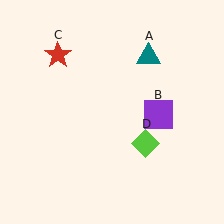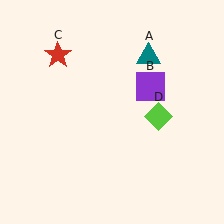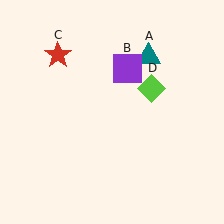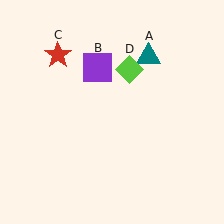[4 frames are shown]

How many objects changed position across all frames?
2 objects changed position: purple square (object B), lime diamond (object D).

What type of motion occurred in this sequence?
The purple square (object B), lime diamond (object D) rotated counterclockwise around the center of the scene.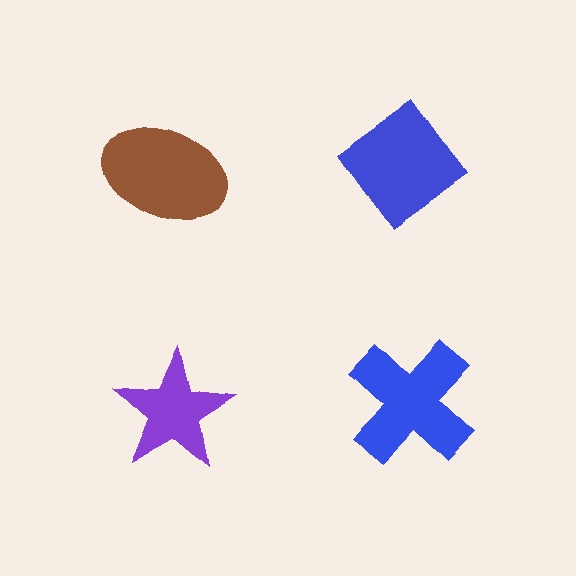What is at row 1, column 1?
A brown ellipse.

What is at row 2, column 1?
A purple star.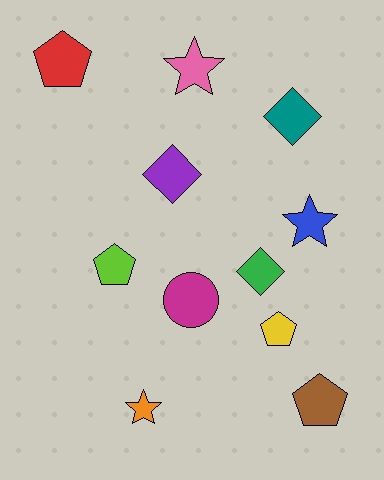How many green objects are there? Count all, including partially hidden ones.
There is 1 green object.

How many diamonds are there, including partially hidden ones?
There are 3 diamonds.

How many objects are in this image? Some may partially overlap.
There are 11 objects.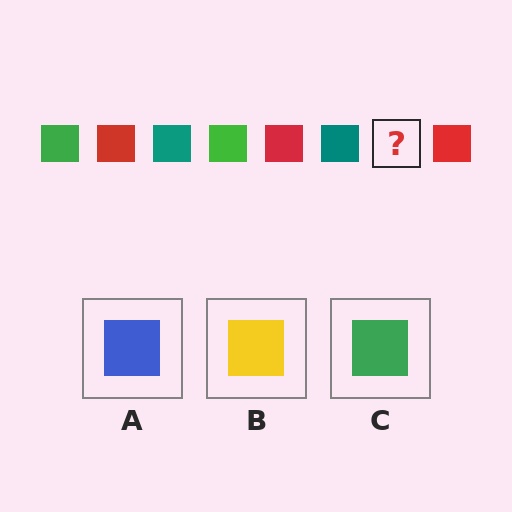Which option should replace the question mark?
Option C.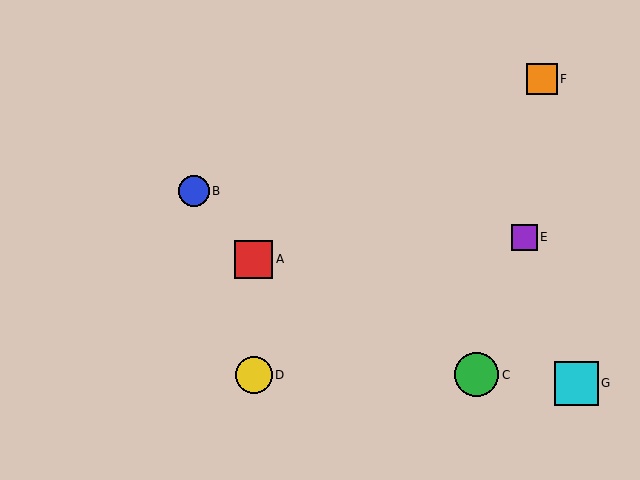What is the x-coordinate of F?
Object F is at x≈542.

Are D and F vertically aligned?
No, D is at x≈254 and F is at x≈542.